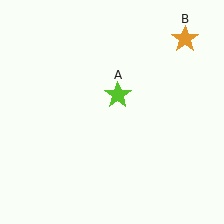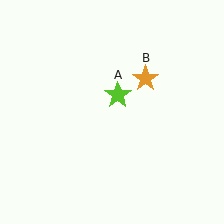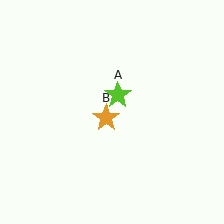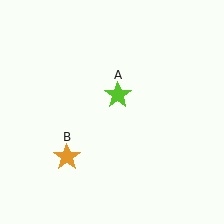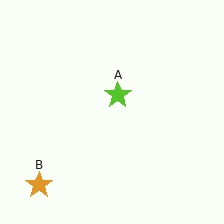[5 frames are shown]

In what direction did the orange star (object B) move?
The orange star (object B) moved down and to the left.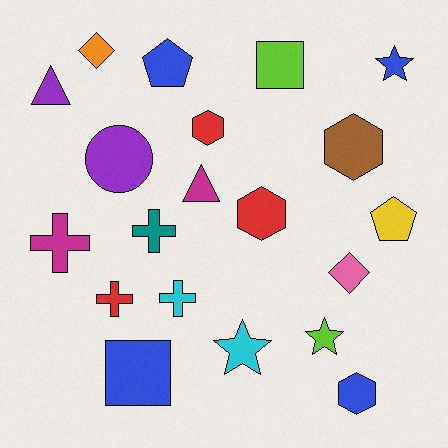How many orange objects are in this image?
There is 1 orange object.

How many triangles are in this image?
There are 2 triangles.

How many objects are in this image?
There are 20 objects.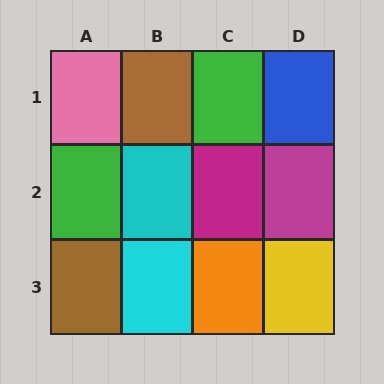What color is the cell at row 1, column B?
Brown.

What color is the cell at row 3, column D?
Yellow.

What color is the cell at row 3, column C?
Orange.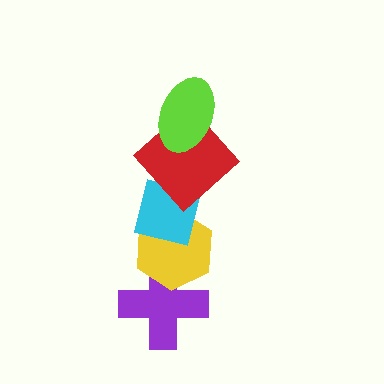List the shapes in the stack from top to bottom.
From top to bottom: the lime ellipse, the red diamond, the cyan square, the yellow hexagon, the purple cross.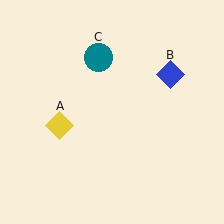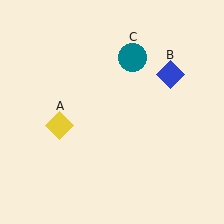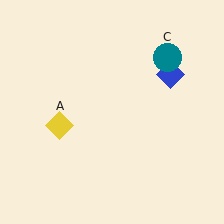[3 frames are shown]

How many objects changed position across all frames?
1 object changed position: teal circle (object C).